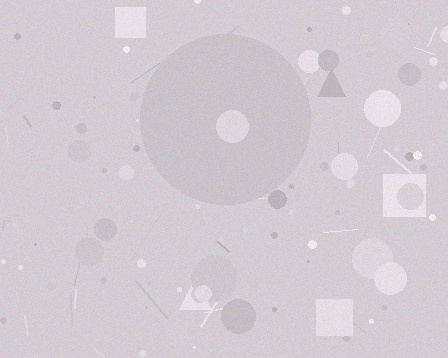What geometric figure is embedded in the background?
A circle is embedded in the background.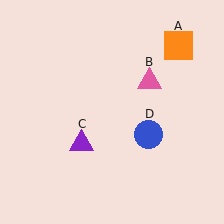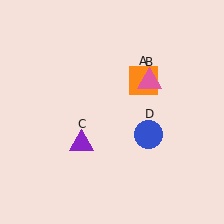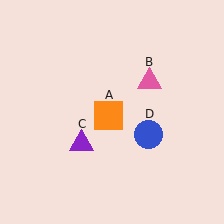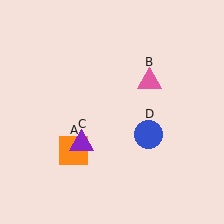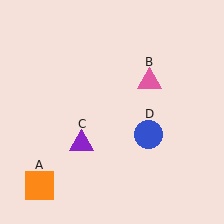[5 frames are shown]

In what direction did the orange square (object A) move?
The orange square (object A) moved down and to the left.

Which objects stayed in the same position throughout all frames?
Pink triangle (object B) and purple triangle (object C) and blue circle (object D) remained stationary.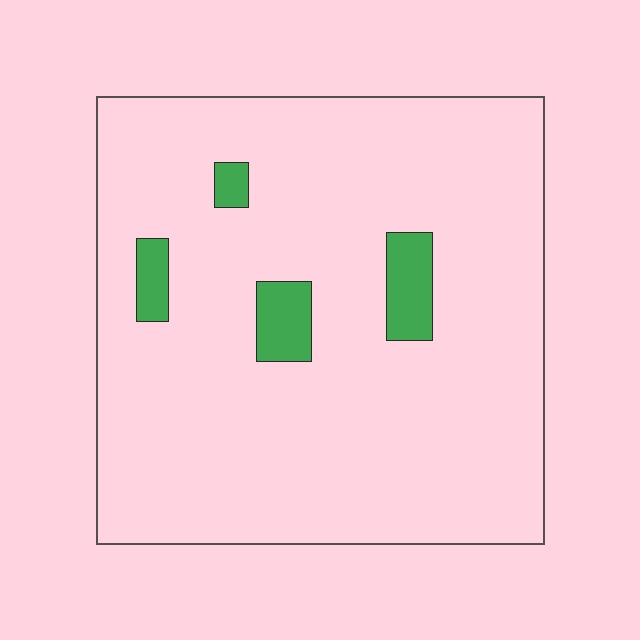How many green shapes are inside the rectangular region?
4.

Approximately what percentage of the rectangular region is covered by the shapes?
Approximately 5%.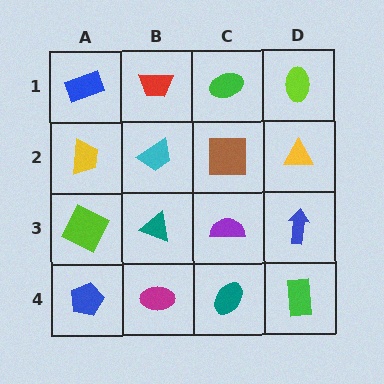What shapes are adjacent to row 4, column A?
A lime square (row 3, column A), a magenta ellipse (row 4, column B).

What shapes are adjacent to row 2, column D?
A lime ellipse (row 1, column D), a blue arrow (row 3, column D), a brown square (row 2, column C).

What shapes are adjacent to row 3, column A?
A yellow trapezoid (row 2, column A), a blue pentagon (row 4, column A), a teal triangle (row 3, column B).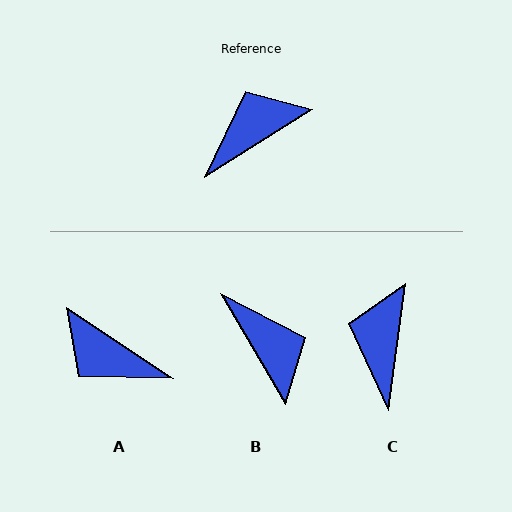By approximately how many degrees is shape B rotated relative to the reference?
Approximately 92 degrees clockwise.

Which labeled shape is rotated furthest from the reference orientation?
A, about 114 degrees away.